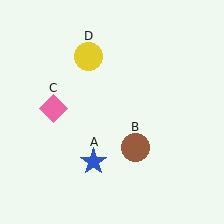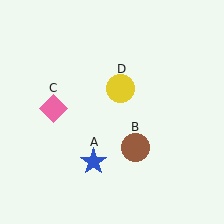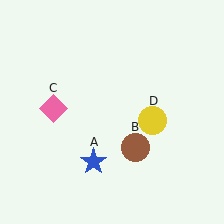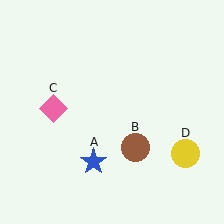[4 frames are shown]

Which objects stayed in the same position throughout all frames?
Blue star (object A) and brown circle (object B) and pink diamond (object C) remained stationary.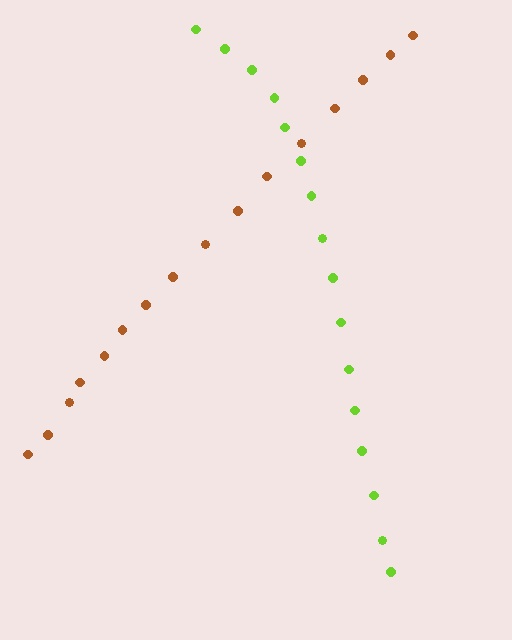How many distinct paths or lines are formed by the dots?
There are 2 distinct paths.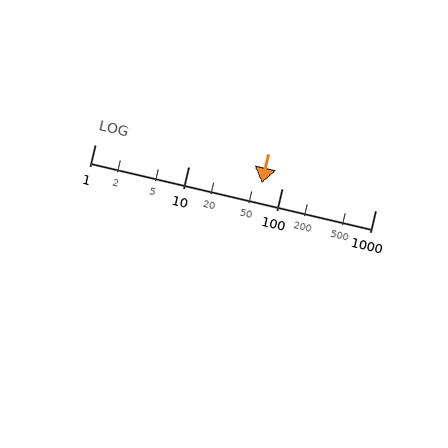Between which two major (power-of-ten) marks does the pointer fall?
The pointer is between 10 and 100.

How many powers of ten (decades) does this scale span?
The scale spans 3 decades, from 1 to 1000.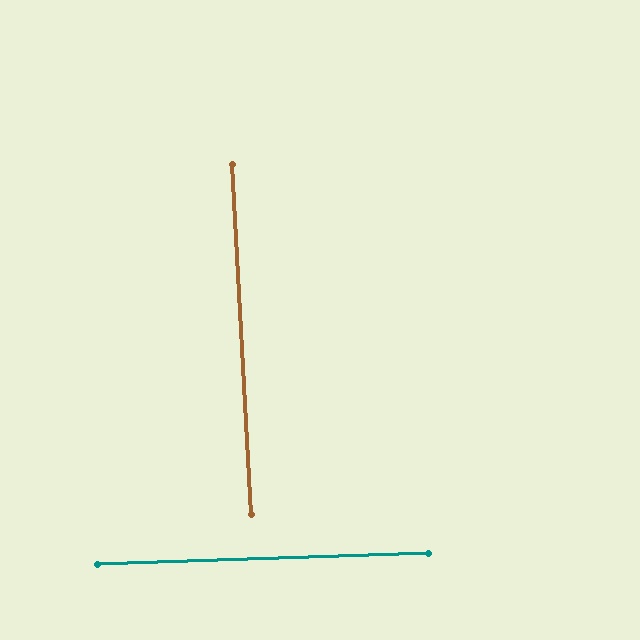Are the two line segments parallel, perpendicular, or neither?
Perpendicular — they meet at approximately 89°.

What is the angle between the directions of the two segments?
Approximately 89 degrees.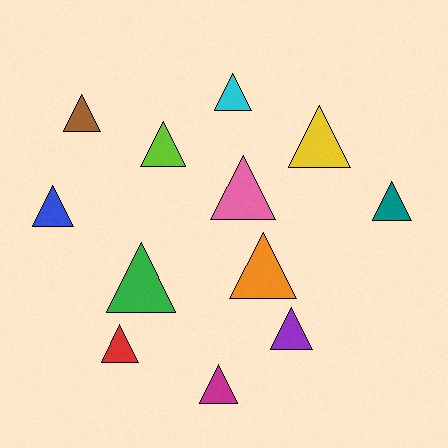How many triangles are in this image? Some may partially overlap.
There are 12 triangles.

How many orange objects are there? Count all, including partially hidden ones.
There is 1 orange object.